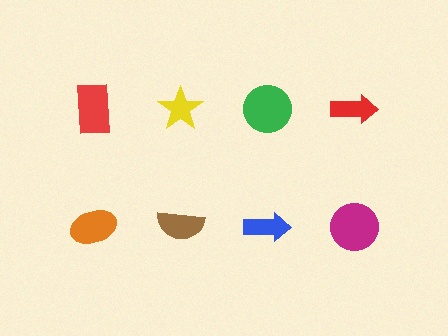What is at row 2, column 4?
A magenta circle.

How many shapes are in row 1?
4 shapes.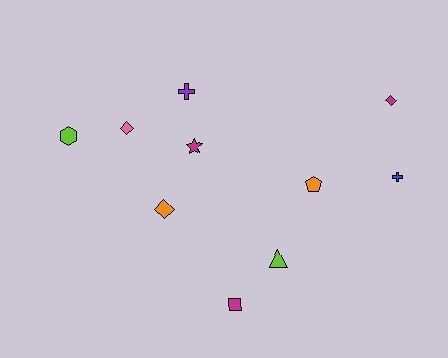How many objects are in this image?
There are 10 objects.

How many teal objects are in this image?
There are no teal objects.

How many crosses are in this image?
There are 2 crosses.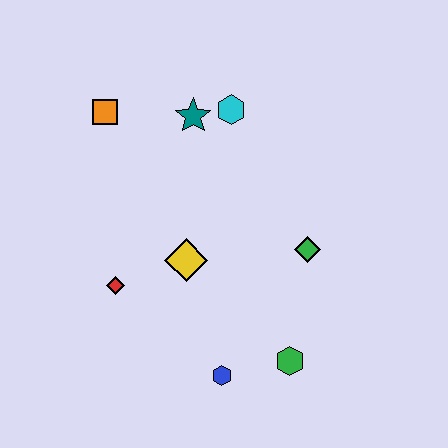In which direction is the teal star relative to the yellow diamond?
The teal star is above the yellow diamond.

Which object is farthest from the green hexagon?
The orange square is farthest from the green hexagon.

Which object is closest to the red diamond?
The yellow diamond is closest to the red diamond.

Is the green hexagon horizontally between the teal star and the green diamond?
Yes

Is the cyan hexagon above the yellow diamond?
Yes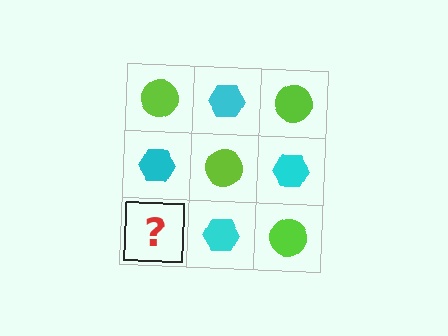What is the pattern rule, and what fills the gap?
The rule is that it alternates lime circle and cyan hexagon in a checkerboard pattern. The gap should be filled with a lime circle.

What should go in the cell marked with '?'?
The missing cell should contain a lime circle.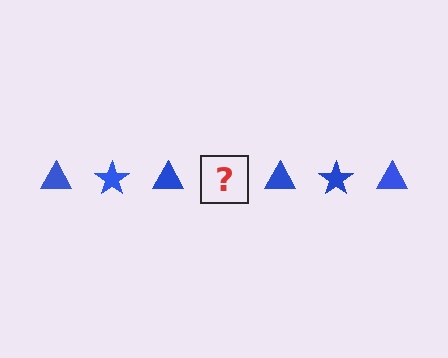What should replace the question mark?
The question mark should be replaced with a blue star.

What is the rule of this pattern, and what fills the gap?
The rule is that the pattern cycles through triangle, star shapes in blue. The gap should be filled with a blue star.